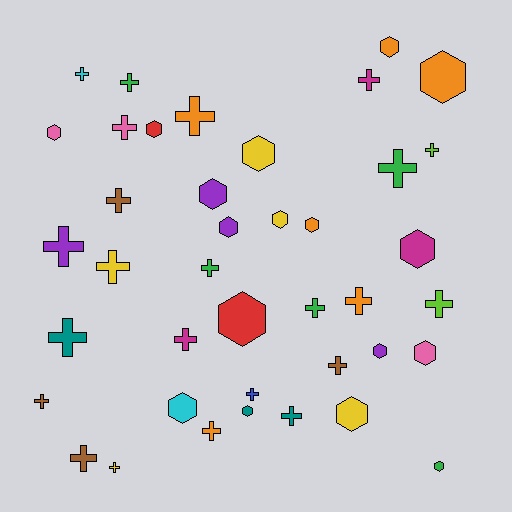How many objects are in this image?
There are 40 objects.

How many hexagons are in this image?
There are 17 hexagons.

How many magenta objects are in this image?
There are 3 magenta objects.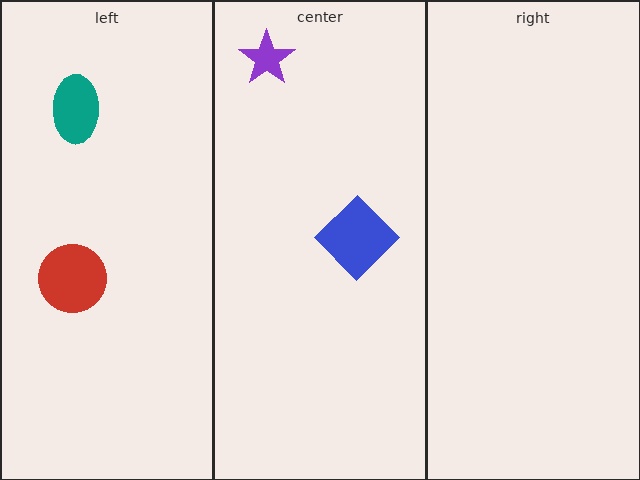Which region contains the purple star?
The center region.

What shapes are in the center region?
The purple star, the blue diamond.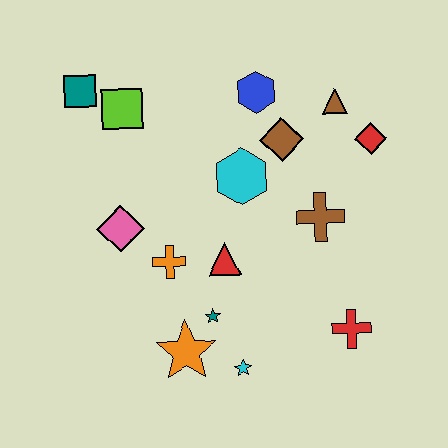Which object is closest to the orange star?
The teal star is closest to the orange star.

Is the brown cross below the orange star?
No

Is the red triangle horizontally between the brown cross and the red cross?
No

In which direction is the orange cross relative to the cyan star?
The orange cross is above the cyan star.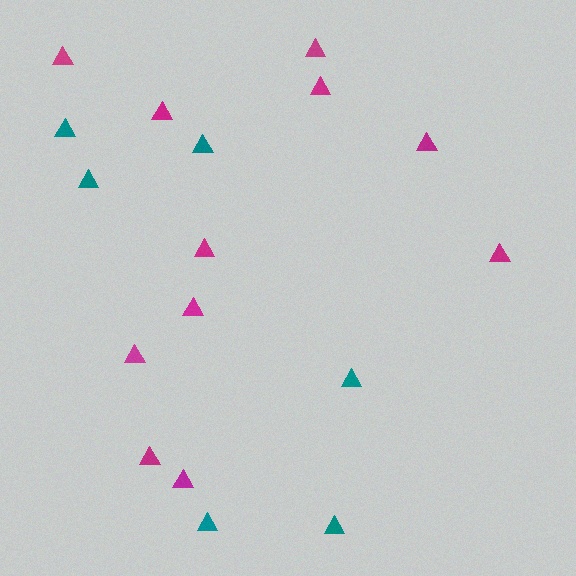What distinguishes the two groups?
There are 2 groups: one group of teal triangles (6) and one group of magenta triangles (11).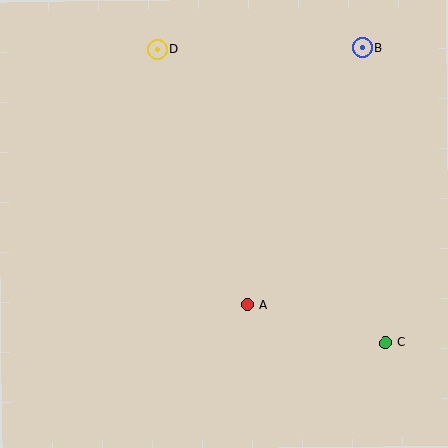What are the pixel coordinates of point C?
Point C is at (385, 343).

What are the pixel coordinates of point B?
Point B is at (363, 48).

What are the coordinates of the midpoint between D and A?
The midpoint between D and A is at (202, 177).